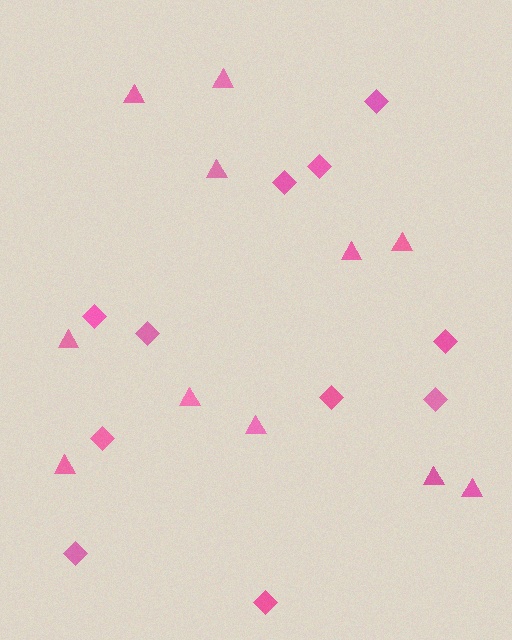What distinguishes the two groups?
There are 2 groups: one group of triangles (11) and one group of diamonds (11).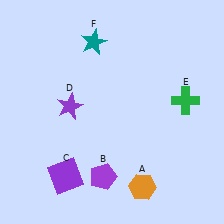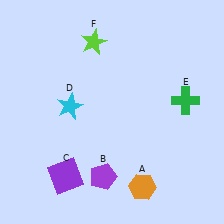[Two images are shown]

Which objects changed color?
D changed from purple to cyan. F changed from teal to lime.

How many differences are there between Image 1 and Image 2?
There are 2 differences between the two images.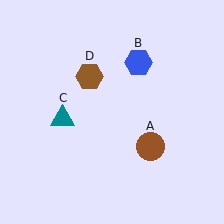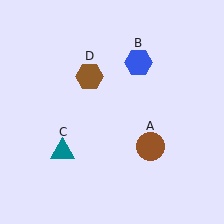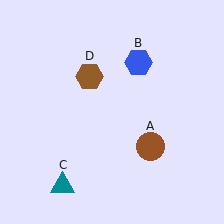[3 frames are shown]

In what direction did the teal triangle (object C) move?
The teal triangle (object C) moved down.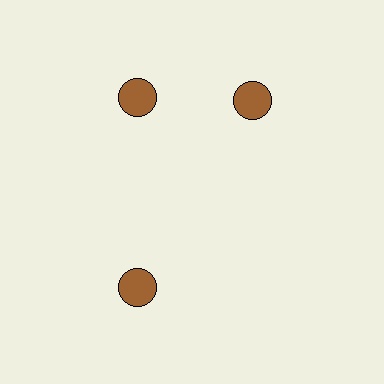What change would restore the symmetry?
The symmetry would be restored by rotating it back into even spacing with its neighbors so that all 3 circles sit at equal angles and equal distance from the center.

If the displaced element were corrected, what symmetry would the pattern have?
It would have 3-fold rotational symmetry — the pattern would map onto itself every 120 degrees.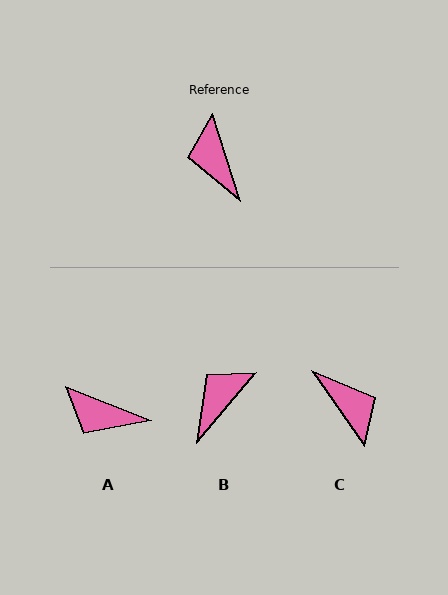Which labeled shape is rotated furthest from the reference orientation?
C, about 163 degrees away.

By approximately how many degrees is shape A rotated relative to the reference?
Approximately 51 degrees counter-clockwise.